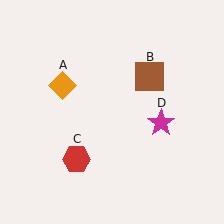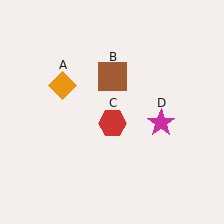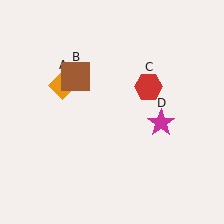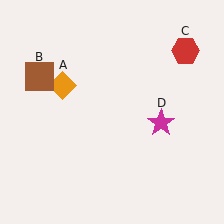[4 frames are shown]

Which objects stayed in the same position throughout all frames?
Orange diamond (object A) and magenta star (object D) remained stationary.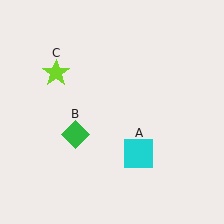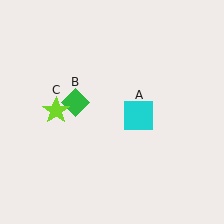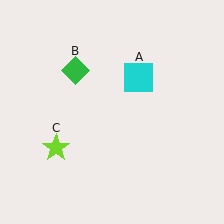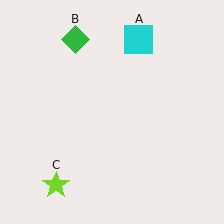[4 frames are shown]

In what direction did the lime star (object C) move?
The lime star (object C) moved down.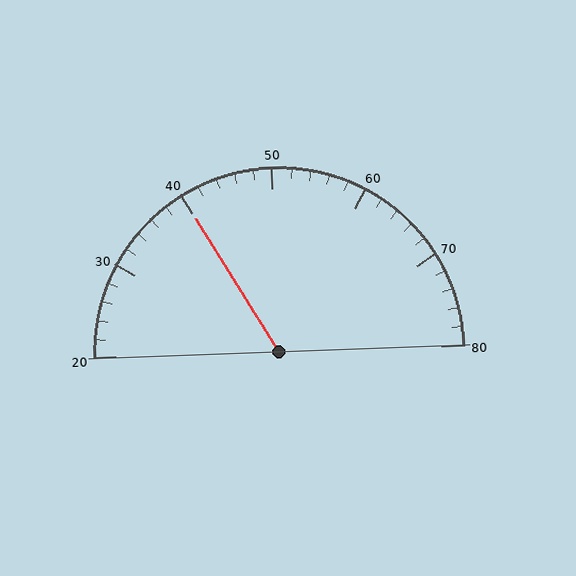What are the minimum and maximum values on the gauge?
The gauge ranges from 20 to 80.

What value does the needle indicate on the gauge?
The needle indicates approximately 40.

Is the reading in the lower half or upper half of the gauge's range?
The reading is in the lower half of the range (20 to 80).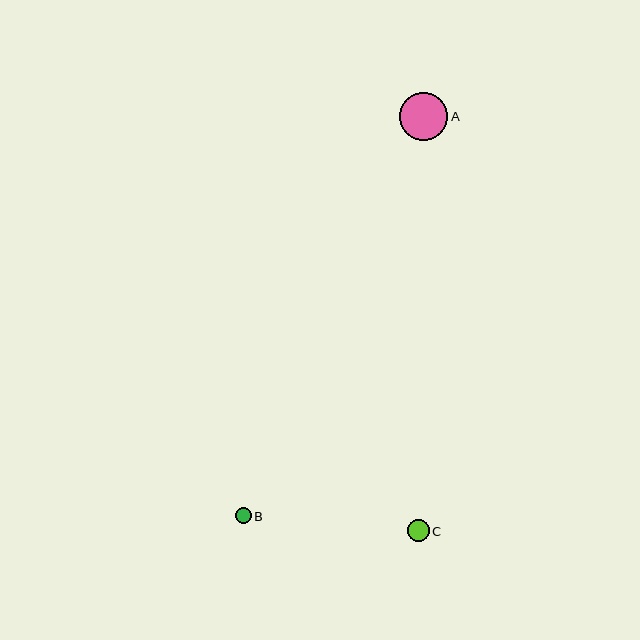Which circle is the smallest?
Circle B is the smallest with a size of approximately 16 pixels.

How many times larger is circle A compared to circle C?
Circle A is approximately 2.2 times the size of circle C.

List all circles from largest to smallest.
From largest to smallest: A, C, B.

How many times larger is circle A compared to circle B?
Circle A is approximately 3.1 times the size of circle B.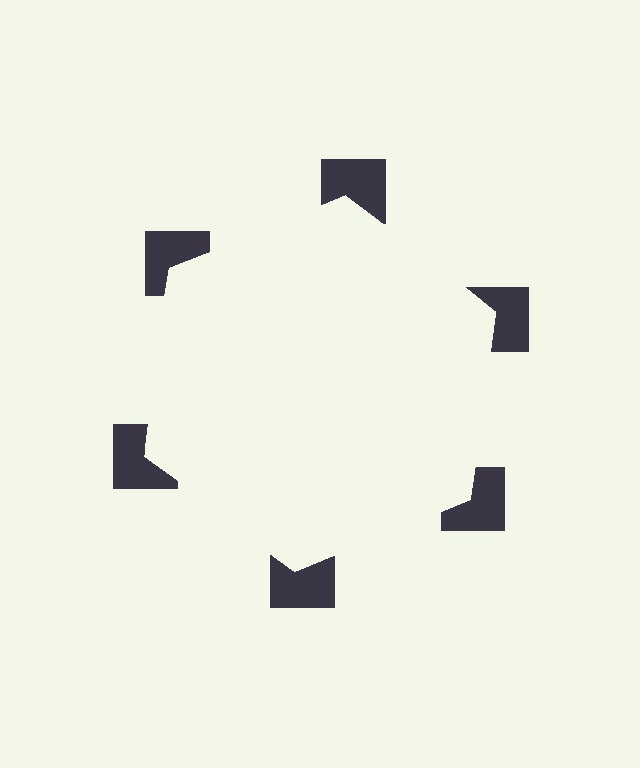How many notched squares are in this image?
There are 6 — one at each vertex of the illusory hexagon.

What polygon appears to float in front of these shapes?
An illusory hexagon — its edges are inferred from the aligned wedge cuts in the notched squares, not physically drawn.